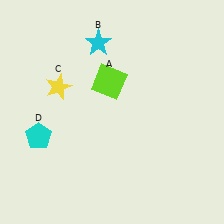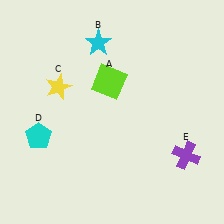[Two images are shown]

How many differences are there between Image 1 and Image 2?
There is 1 difference between the two images.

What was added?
A purple cross (E) was added in Image 2.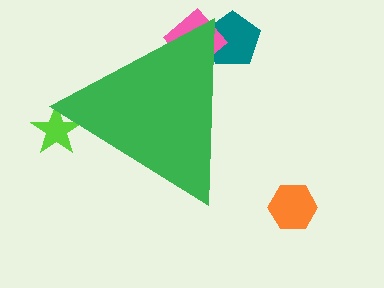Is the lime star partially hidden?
Yes, the lime star is partially hidden behind the green triangle.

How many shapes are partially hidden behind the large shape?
3 shapes are partially hidden.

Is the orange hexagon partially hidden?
No, the orange hexagon is fully visible.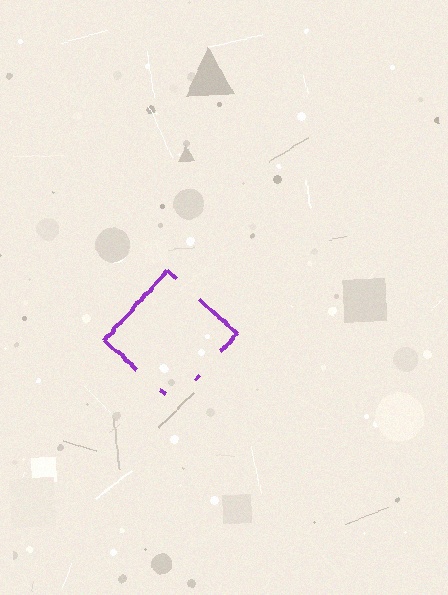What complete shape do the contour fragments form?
The contour fragments form a diamond.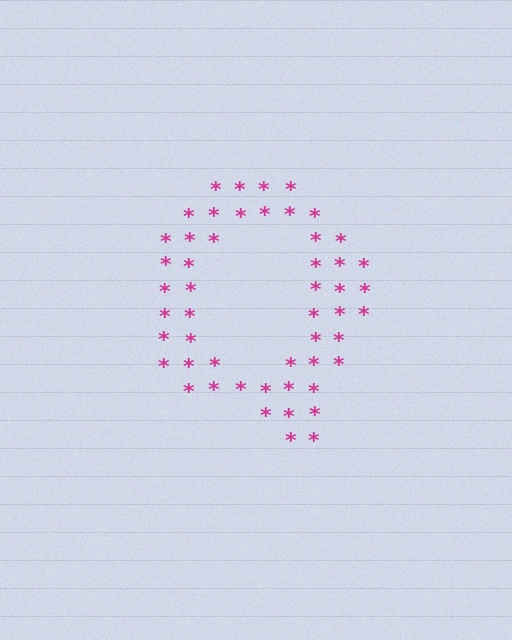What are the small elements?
The small elements are asterisks.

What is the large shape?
The large shape is the letter Q.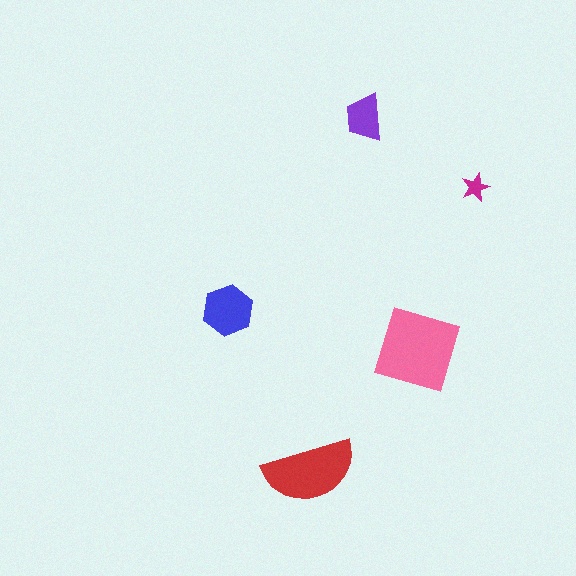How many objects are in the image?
There are 5 objects in the image.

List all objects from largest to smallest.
The pink square, the red semicircle, the blue hexagon, the purple trapezoid, the magenta star.